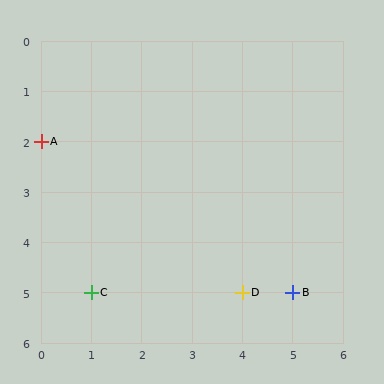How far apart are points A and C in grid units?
Points A and C are 1 column and 3 rows apart (about 3.2 grid units diagonally).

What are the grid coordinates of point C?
Point C is at grid coordinates (1, 5).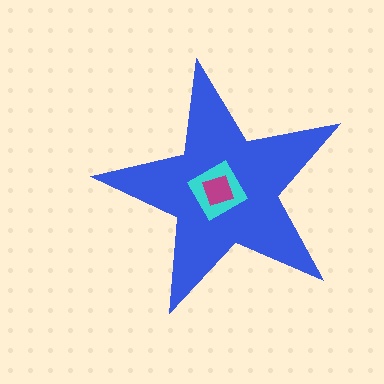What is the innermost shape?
The magenta square.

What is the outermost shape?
The blue star.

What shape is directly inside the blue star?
The cyan diamond.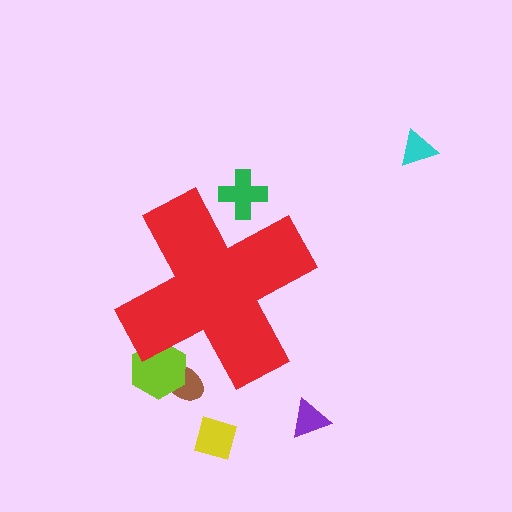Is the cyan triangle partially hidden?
No, the cyan triangle is fully visible.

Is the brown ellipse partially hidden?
Yes, the brown ellipse is partially hidden behind the red cross.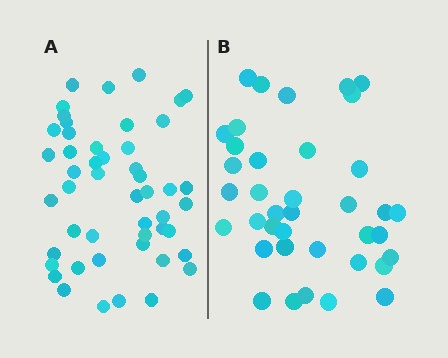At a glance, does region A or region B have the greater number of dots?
Region A (the left region) has more dots.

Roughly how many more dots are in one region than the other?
Region A has roughly 12 or so more dots than region B.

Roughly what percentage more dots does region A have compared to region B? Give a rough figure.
About 30% more.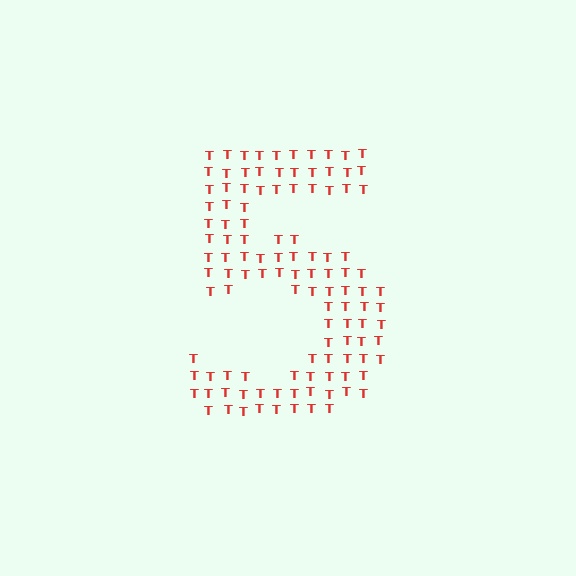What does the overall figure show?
The overall figure shows the digit 5.